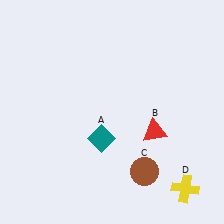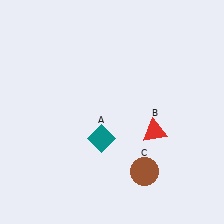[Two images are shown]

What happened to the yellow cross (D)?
The yellow cross (D) was removed in Image 2. It was in the bottom-right area of Image 1.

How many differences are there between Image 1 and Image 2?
There is 1 difference between the two images.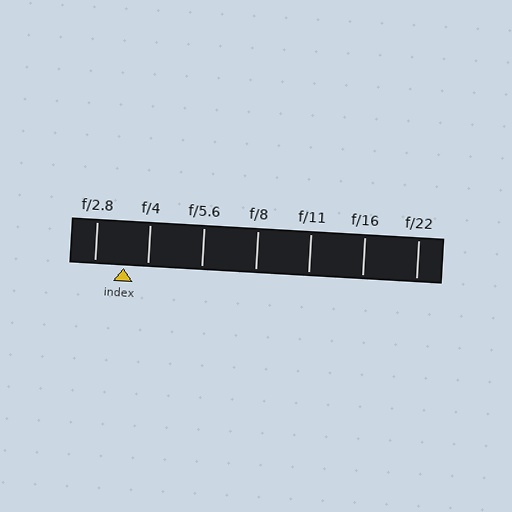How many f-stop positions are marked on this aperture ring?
There are 7 f-stop positions marked.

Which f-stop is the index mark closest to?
The index mark is closest to f/4.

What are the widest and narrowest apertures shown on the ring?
The widest aperture shown is f/2.8 and the narrowest is f/22.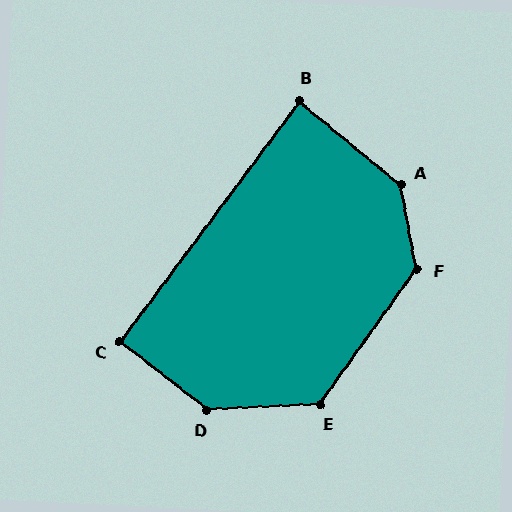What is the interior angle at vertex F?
Approximately 133 degrees (obtuse).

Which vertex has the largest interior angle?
A, at approximately 140 degrees.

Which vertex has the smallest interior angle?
B, at approximately 87 degrees.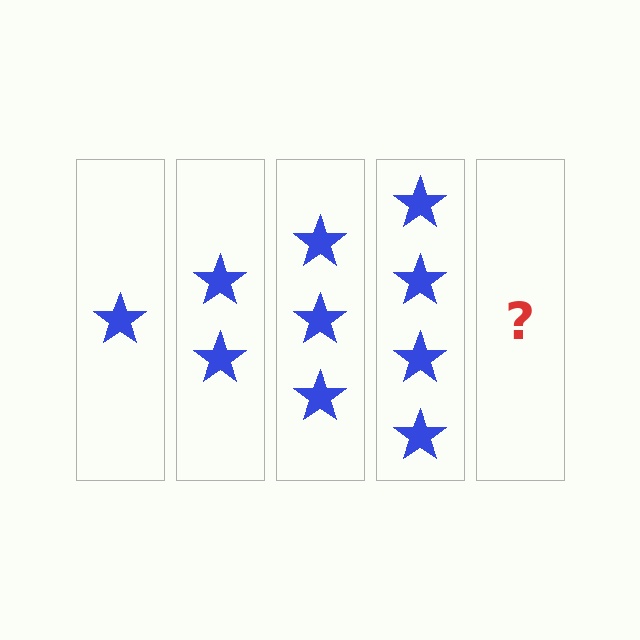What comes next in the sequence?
The next element should be 5 stars.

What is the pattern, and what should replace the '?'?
The pattern is that each step adds one more star. The '?' should be 5 stars.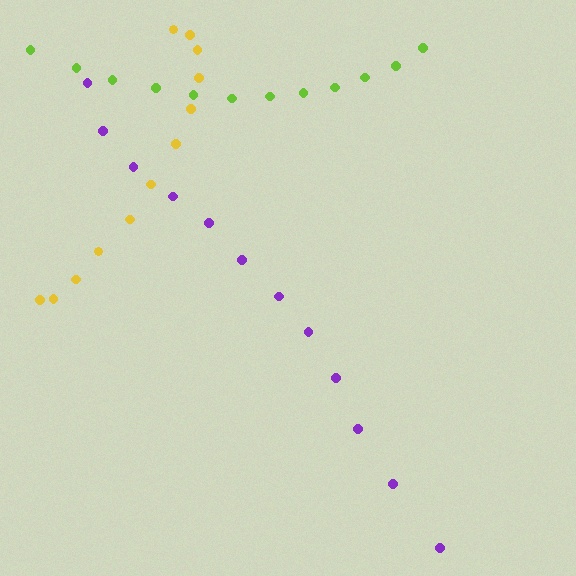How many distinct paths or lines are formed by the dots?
There are 3 distinct paths.